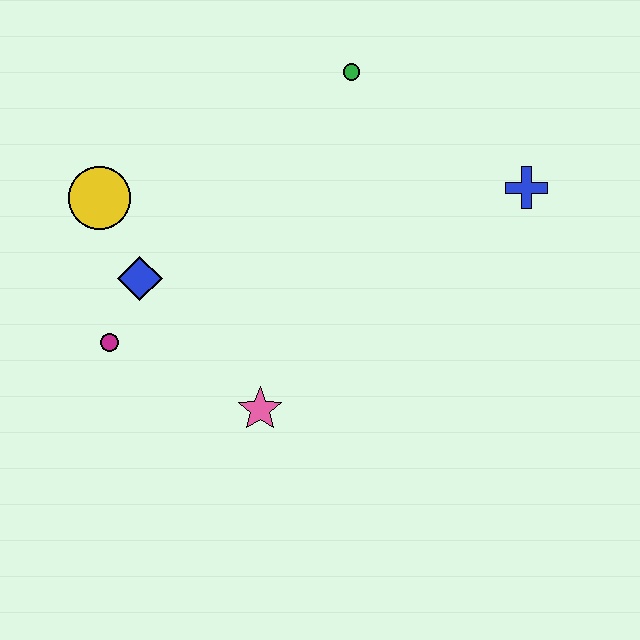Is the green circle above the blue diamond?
Yes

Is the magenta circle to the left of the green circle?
Yes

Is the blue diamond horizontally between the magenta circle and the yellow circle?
No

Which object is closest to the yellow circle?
The blue diamond is closest to the yellow circle.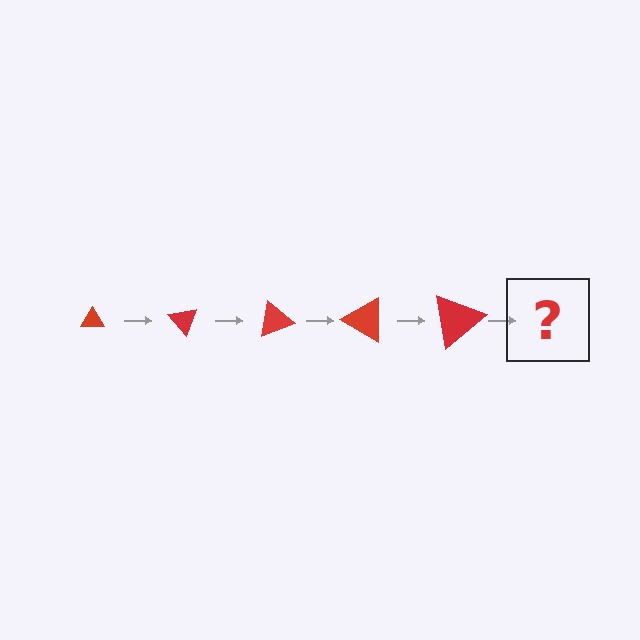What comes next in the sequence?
The next element should be a triangle, larger than the previous one and rotated 250 degrees from the start.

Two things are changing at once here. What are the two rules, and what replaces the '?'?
The two rules are that the triangle grows larger each step and it rotates 50 degrees each step. The '?' should be a triangle, larger than the previous one and rotated 250 degrees from the start.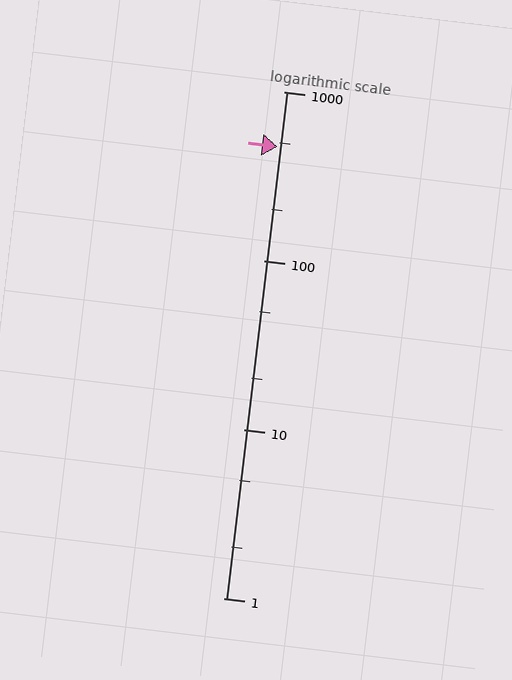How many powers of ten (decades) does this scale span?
The scale spans 3 decades, from 1 to 1000.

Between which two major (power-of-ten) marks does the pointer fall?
The pointer is between 100 and 1000.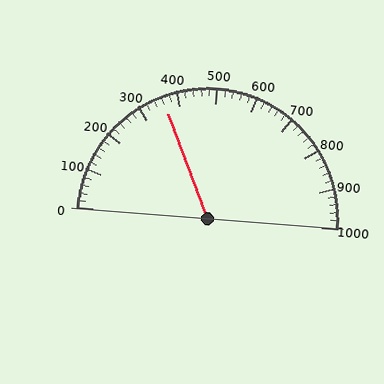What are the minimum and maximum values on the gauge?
The gauge ranges from 0 to 1000.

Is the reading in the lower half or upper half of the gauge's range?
The reading is in the lower half of the range (0 to 1000).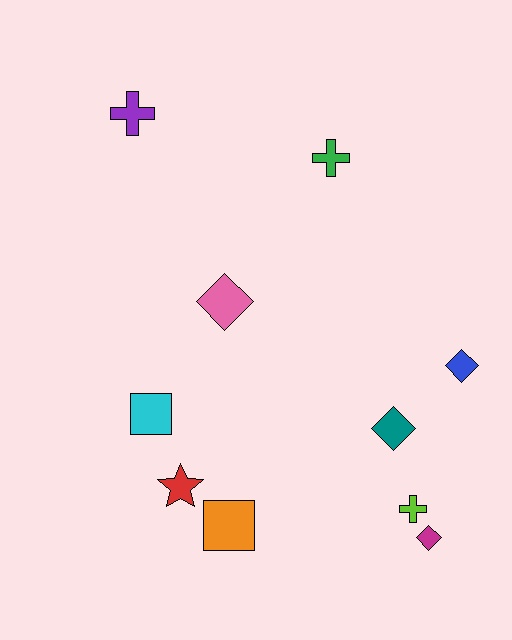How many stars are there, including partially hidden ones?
There is 1 star.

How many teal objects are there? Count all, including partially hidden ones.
There is 1 teal object.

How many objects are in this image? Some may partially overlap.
There are 10 objects.